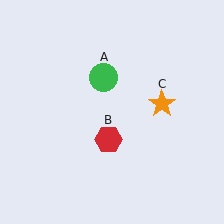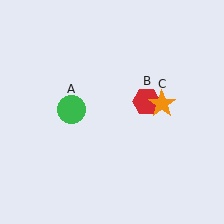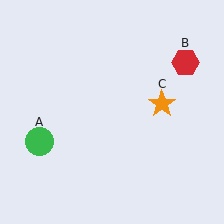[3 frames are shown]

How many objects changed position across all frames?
2 objects changed position: green circle (object A), red hexagon (object B).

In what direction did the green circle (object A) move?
The green circle (object A) moved down and to the left.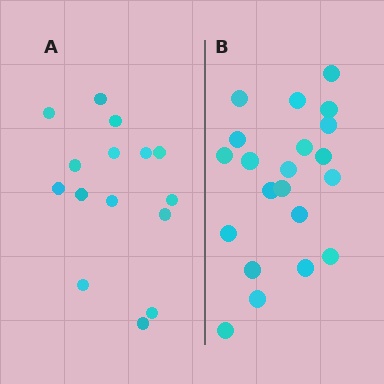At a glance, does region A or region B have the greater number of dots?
Region B (the right region) has more dots.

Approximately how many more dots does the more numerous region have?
Region B has about 6 more dots than region A.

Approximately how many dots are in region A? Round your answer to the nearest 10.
About 20 dots. (The exact count is 15, which rounds to 20.)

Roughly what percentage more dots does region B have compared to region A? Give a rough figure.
About 40% more.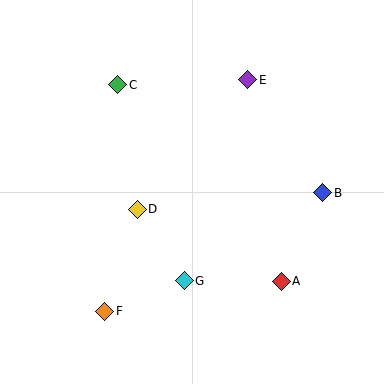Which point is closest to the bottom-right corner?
Point A is closest to the bottom-right corner.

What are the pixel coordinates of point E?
Point E is at (248, 80).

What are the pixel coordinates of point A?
Point A is at (281, 281).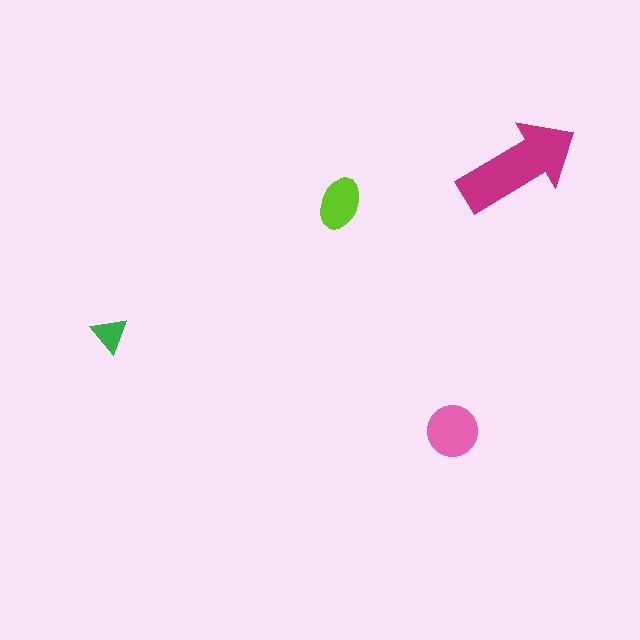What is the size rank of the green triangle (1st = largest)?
4th.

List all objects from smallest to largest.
The green triangle, the lime ellipse, the pink circle, the magenta arrow.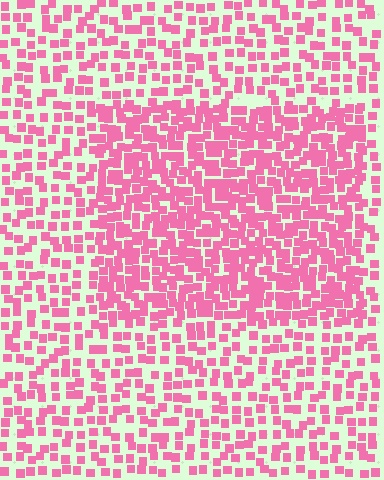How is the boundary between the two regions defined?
The boundary is defined by a change in element density (approximately 1.9x ratio). All elements are the same color, size, and shape.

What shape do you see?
I see a rectangle.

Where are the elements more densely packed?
The elements are more densely packed inside the rectangle boundary.